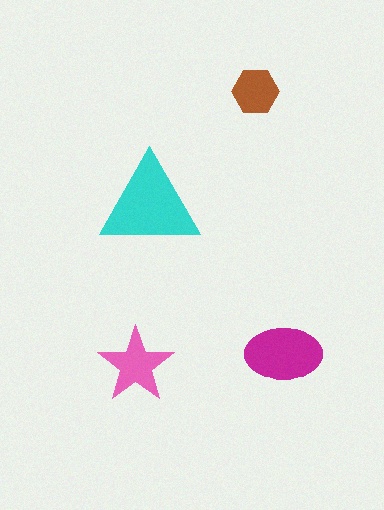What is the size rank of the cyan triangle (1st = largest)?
1st.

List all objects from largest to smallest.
The cyan triangle, the magenta ellipse, the pink star, the brown hexagon.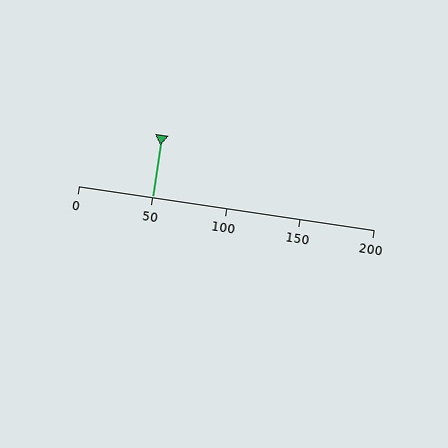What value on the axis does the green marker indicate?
The marker indicates approximately 50.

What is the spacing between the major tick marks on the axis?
The major ticks are spaced 50 apart.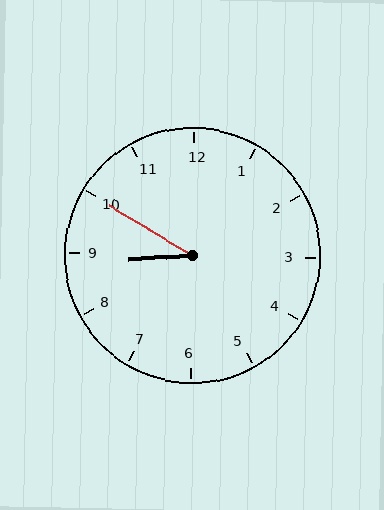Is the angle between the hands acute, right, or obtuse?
It is acute.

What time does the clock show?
8:50.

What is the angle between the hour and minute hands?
Approximately 35 degrees.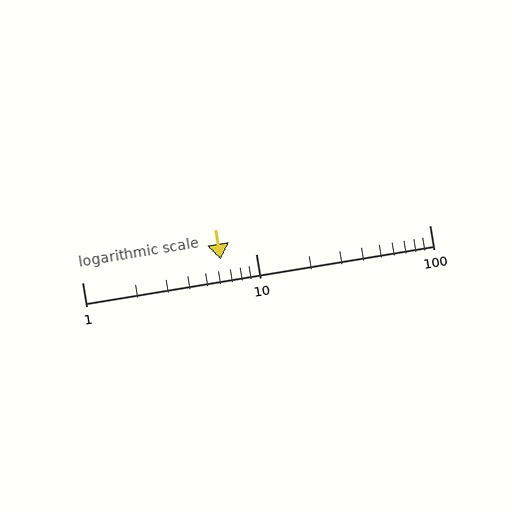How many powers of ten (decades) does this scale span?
The scale spans 2 decades, from 1 to 100.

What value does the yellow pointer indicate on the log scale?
The pointer indicates approximately 6.3.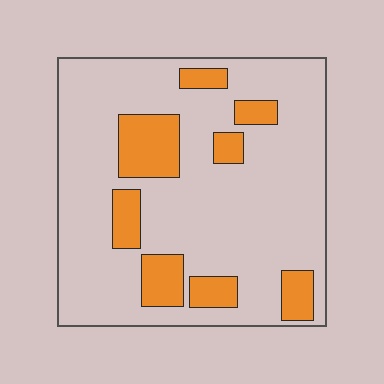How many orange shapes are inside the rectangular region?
8.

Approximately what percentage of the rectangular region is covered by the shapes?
Approximately 20%.